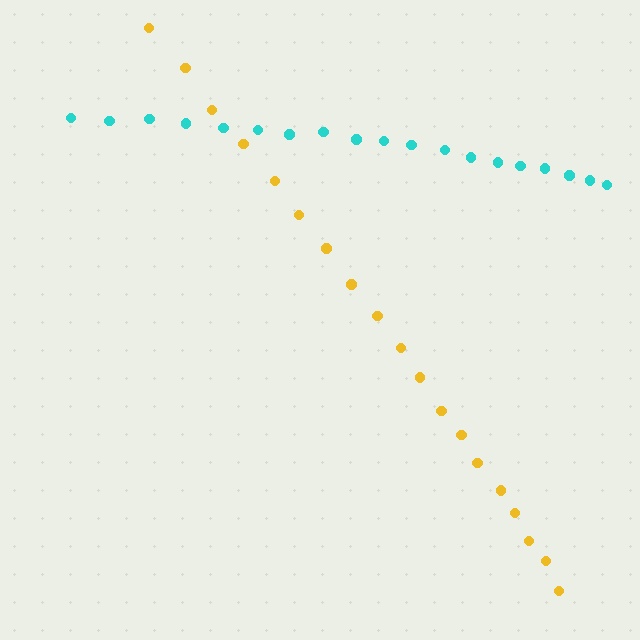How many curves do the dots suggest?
There are 2 distinct paths.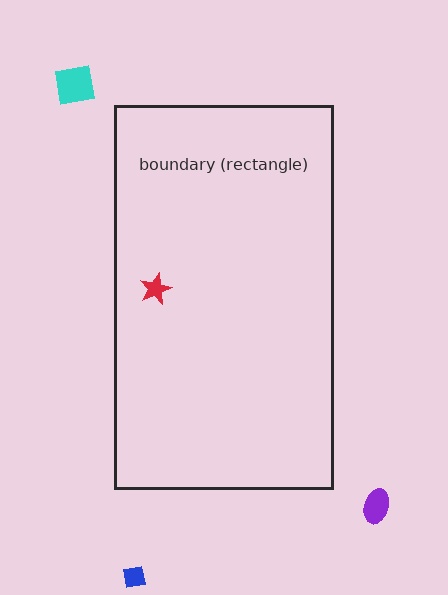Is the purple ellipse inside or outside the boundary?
Outside.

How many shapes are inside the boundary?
1 inside, 3 outside.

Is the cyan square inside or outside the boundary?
Outside.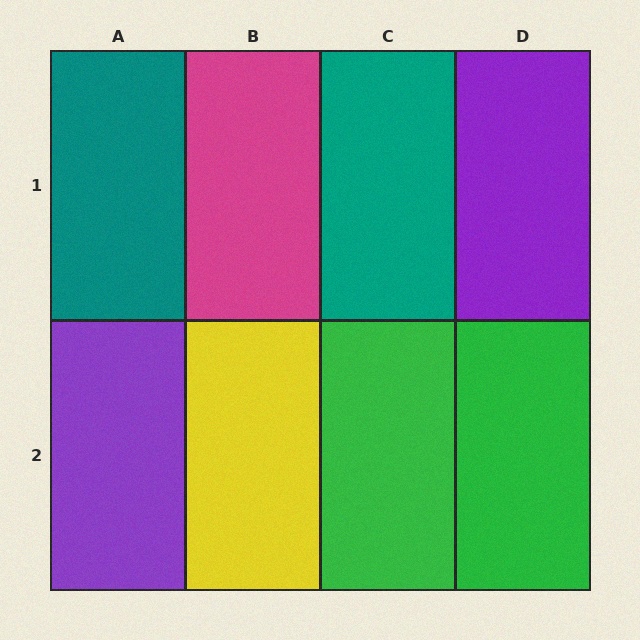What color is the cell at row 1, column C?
Teal.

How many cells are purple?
2 cells are purple.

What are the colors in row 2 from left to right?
Purple, yellow, green, green.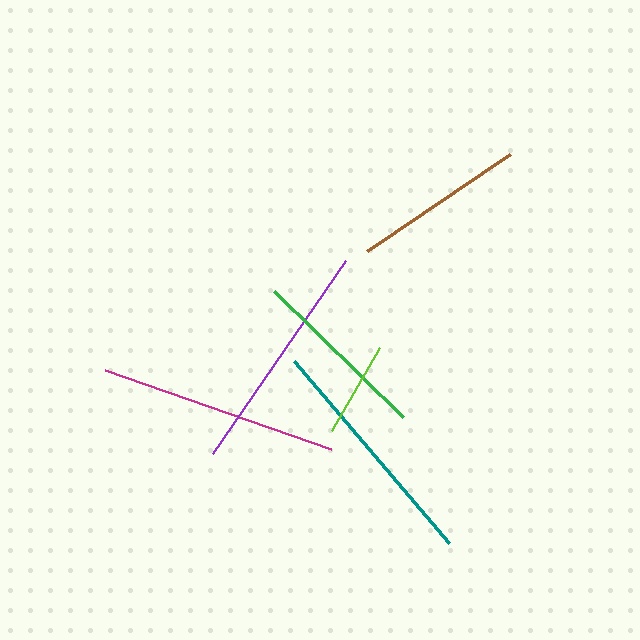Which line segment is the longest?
The magenta line is the longest at approximately 239 pixels.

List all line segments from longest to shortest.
From longest to shortest: magenta, teal, purple, green, brown, lime.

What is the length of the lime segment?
The lime segment is approximately 96 pixels long.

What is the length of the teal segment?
The teal segment is approximately 239 pixels long.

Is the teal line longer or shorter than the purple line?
The teal line is longer than the purple line.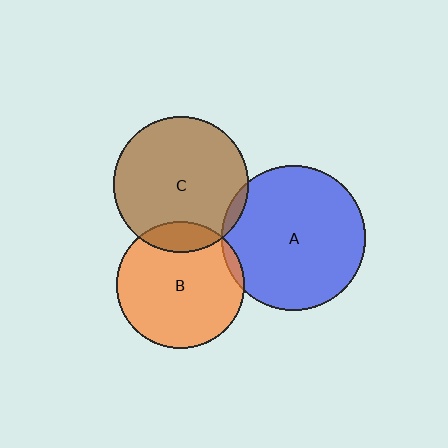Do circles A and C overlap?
Yes.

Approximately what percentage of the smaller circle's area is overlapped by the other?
Approximately 5%.